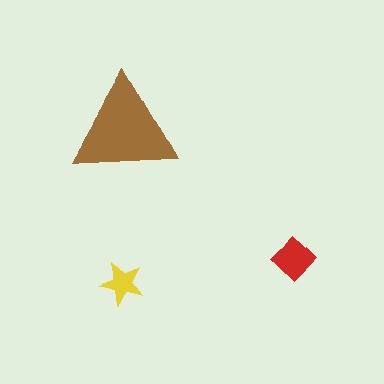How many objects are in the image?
There are 3 objects in the image.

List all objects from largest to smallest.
The brown triangle, the red diamond, the yellow star.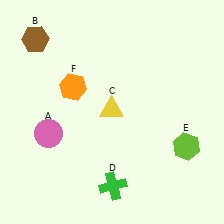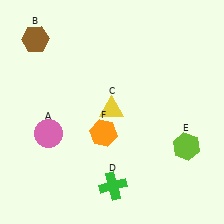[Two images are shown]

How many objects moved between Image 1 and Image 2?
1 object moved between the two images.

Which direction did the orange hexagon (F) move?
The orange hexagon (F) moved down.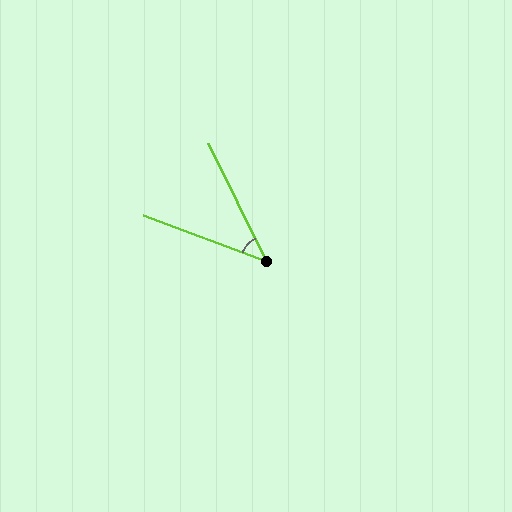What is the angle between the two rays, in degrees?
Approximately 43 degrees.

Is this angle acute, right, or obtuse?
It is acute.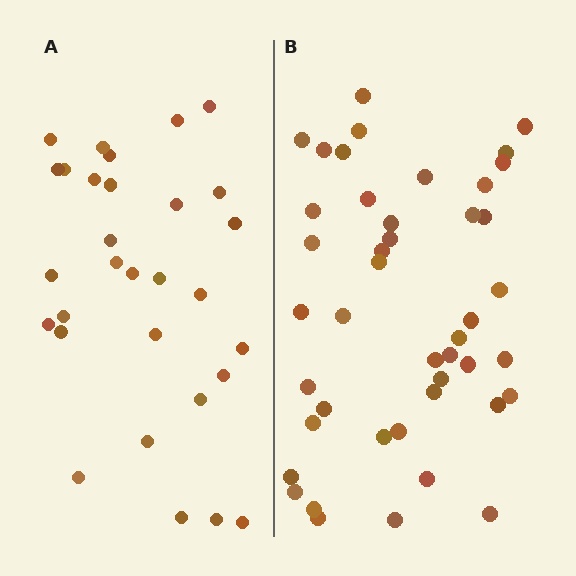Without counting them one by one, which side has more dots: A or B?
Region B (the right region) has more dots.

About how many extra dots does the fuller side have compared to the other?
Region B has approximately 15 more dots than region A.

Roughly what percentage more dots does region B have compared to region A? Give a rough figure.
About 45% more.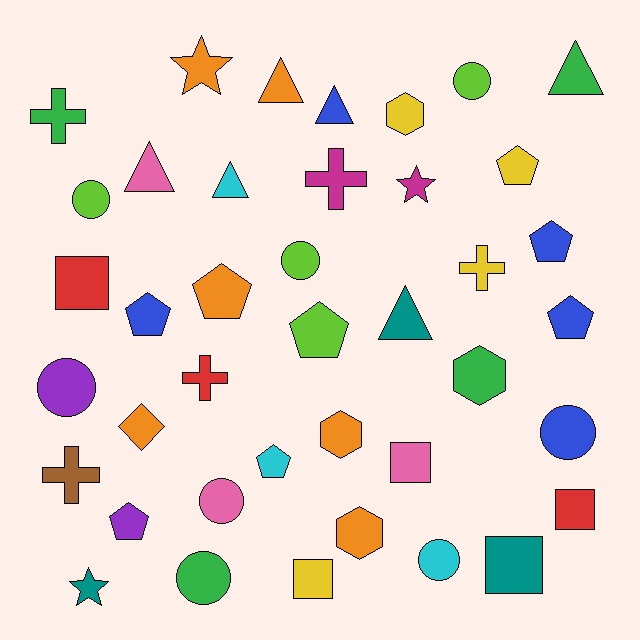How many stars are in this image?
There are 3 stars.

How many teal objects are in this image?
There are 3 teal objects.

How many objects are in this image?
There are 40 objects.